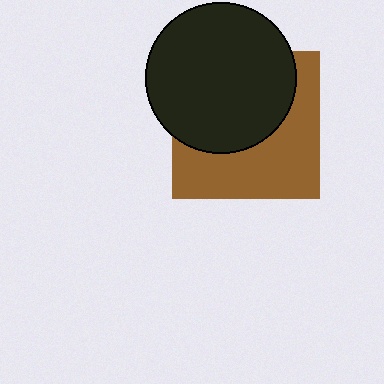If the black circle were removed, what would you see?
You would see the complete brown square.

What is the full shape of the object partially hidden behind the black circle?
The partially hidden object is a brown square.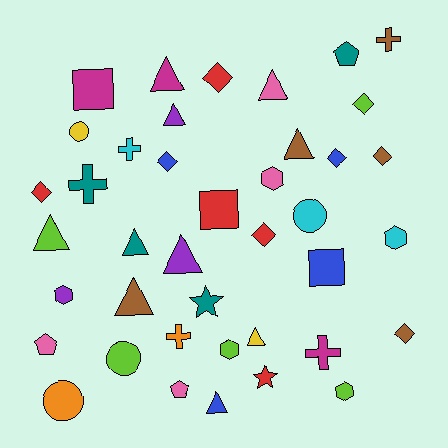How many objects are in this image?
There are 40 objects.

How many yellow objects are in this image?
There are 2 yellow objects.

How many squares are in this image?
There are 3 squares.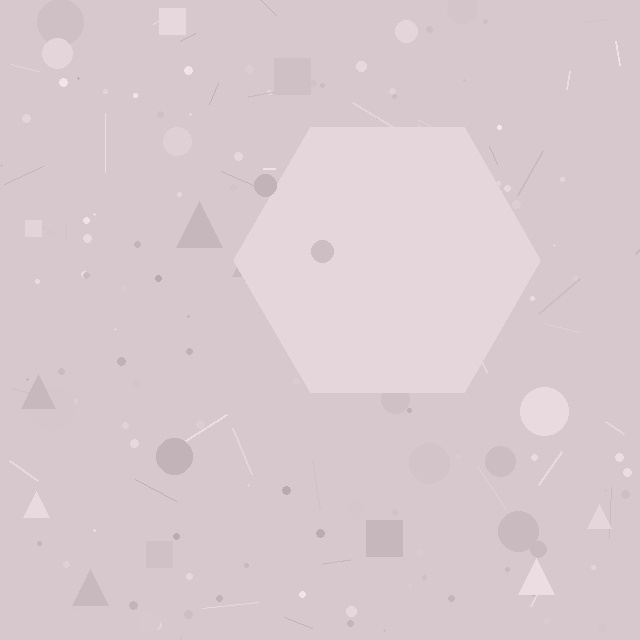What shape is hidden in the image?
A hexagon is hidden in the image.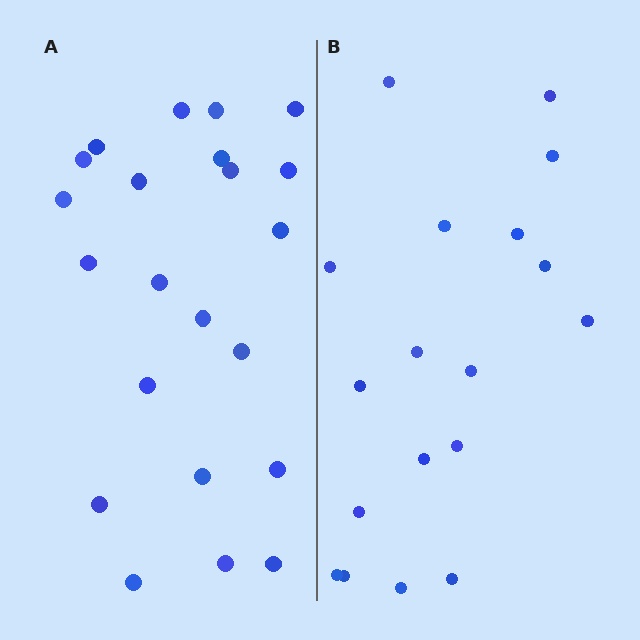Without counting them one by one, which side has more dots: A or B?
Region A (the left region) has more dots.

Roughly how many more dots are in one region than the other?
Region A has about 4 more dots than region B.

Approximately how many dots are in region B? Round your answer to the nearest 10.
About 20 dots. (The exact count is 18, which rounds to 20.)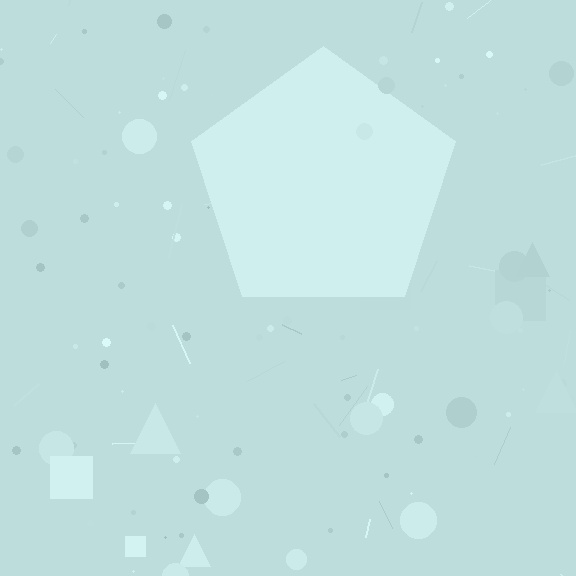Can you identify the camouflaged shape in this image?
The camouflaged shape is a pentagon.